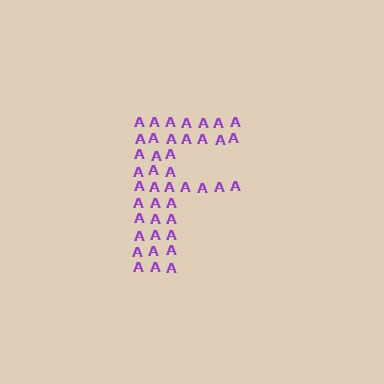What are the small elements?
The small elements are letter A's.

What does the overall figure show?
The overall figure shows the letter F.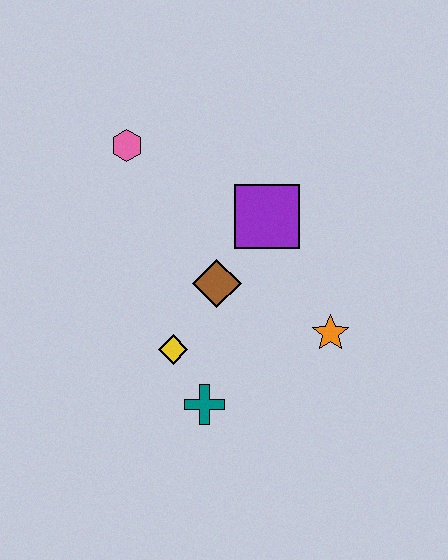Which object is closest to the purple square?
The brown diamond is closest to the purple square.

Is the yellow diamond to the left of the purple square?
Yes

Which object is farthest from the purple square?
The teal cross is farthest from the purple square.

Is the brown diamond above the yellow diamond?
Yes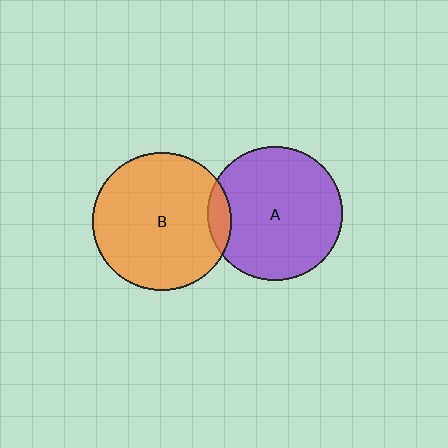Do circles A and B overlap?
Yes.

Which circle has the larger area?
Circle B (orange).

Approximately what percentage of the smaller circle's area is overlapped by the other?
Approximately 10%.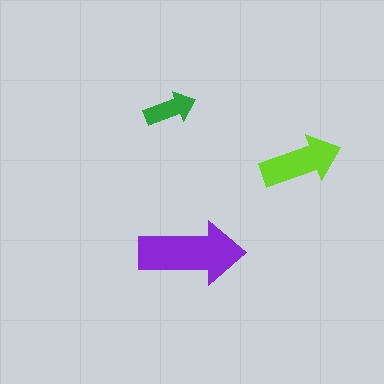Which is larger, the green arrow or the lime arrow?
The lime one.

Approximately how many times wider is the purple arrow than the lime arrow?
About 1.5 times wider.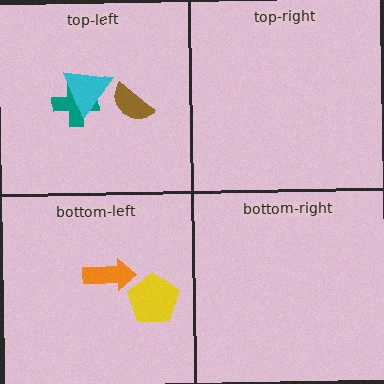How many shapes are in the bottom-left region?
2.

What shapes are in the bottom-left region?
The yellow pentagon, the orange arrow.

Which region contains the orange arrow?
The bottom-left region.